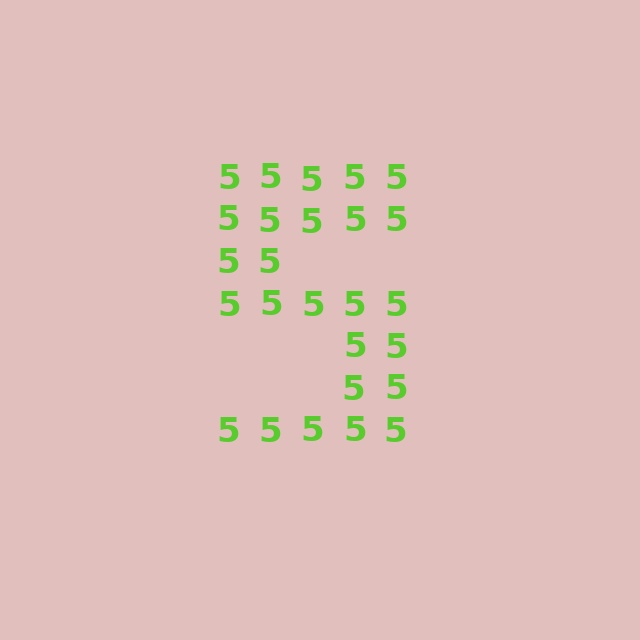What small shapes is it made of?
It is made of small digit 5's.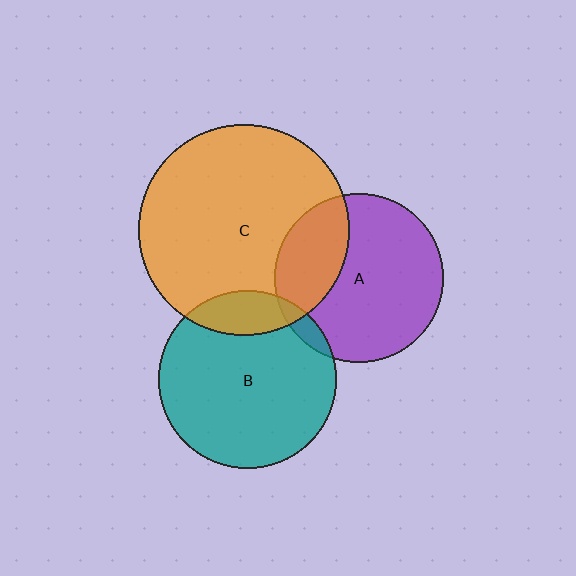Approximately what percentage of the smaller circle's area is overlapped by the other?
Approximately 5%.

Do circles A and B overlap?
Yes.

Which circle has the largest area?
Circle C (orange).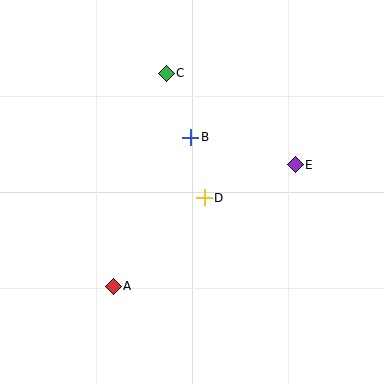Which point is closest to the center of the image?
Point D at (204, 198) is closest to the center.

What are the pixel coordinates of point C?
Point C is at (166, 73).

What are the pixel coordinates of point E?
Point E is at (295, 165).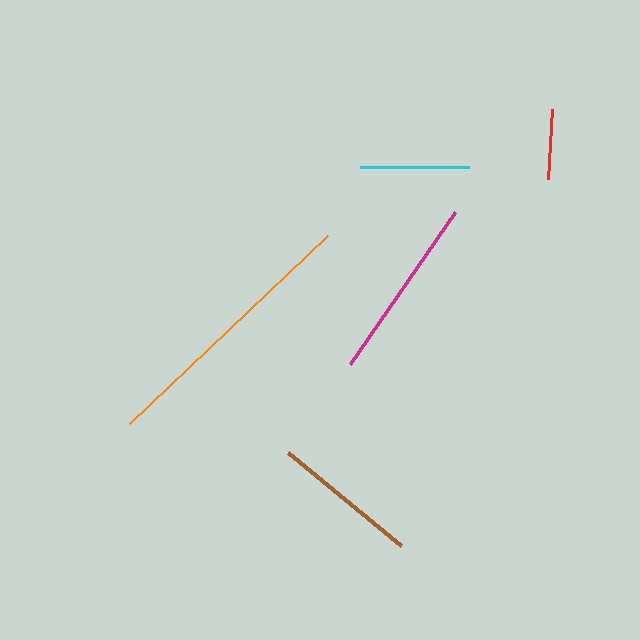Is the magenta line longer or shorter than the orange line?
The orange line is longer than the magenta line.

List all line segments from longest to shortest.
From longest to shortest: orange, magenta, brown, cyan, red.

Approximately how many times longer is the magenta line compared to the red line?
The magenta line is approximately 2.7 times the length of the red line.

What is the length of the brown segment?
The brown segment is approximately 146 pixels long.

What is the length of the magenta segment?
The magenta segment is approximately 186 pixels long.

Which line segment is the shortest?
The red line is the shortest at approximately 70 pixels.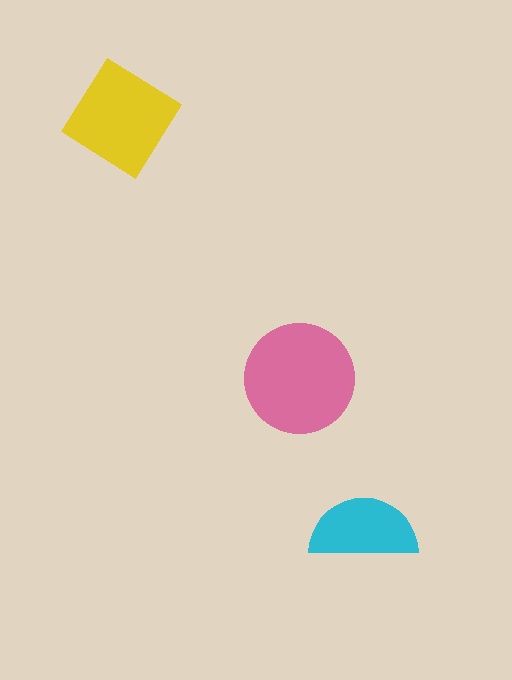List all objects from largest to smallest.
The pink circle, the yellow diamond, the cyan semicircle.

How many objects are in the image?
There are 3 objects in the image.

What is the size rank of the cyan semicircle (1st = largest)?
3rd.